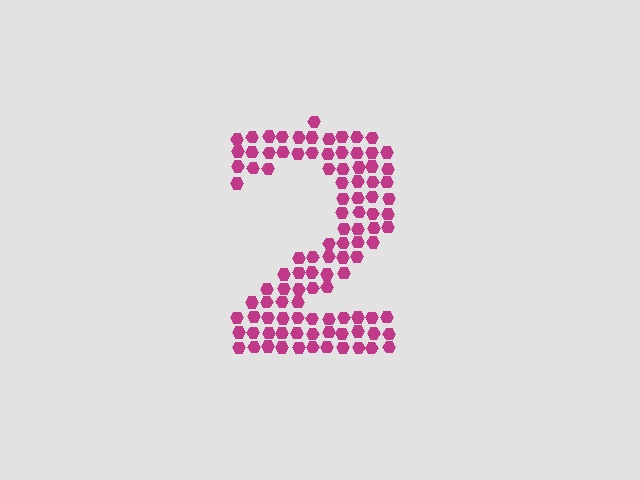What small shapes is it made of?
It is made of small hexagons.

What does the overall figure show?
The overall figure shows the digit 2.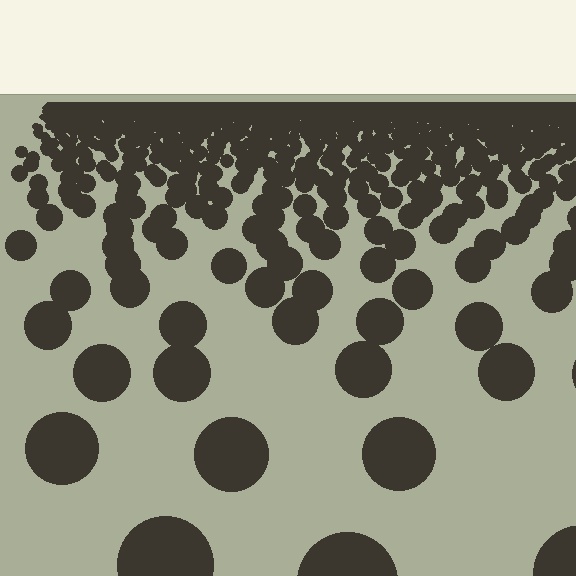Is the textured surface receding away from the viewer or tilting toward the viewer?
The surface is receding away from the viewer. Texture elements get smaller and denser toward the top.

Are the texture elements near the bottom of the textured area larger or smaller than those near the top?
Larger. Near the bottom, elements are closer to the viewer and appear at a bigger on-screen size.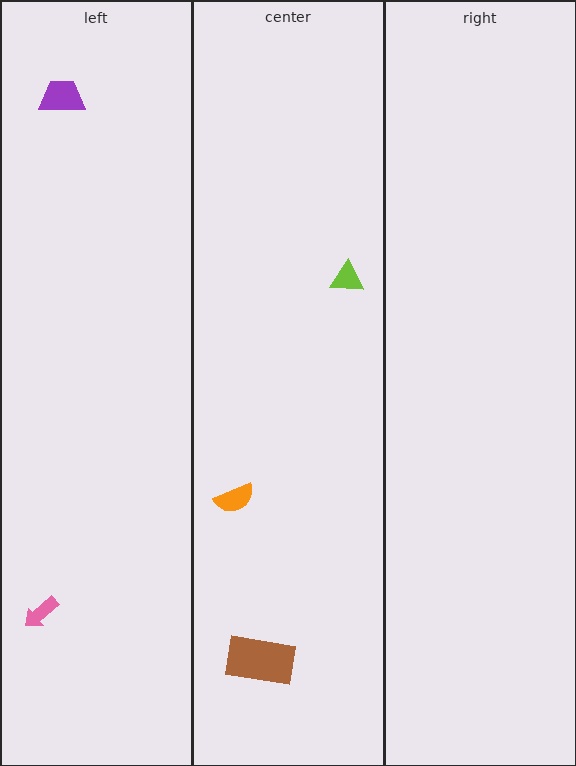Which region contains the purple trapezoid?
The left region.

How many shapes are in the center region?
3.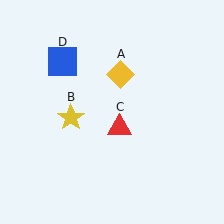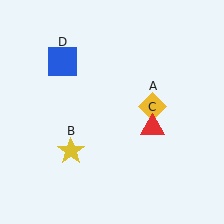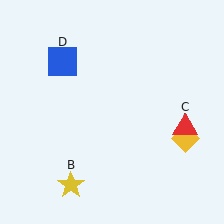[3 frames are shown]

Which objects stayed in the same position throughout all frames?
Blue square (object D) remained stationary.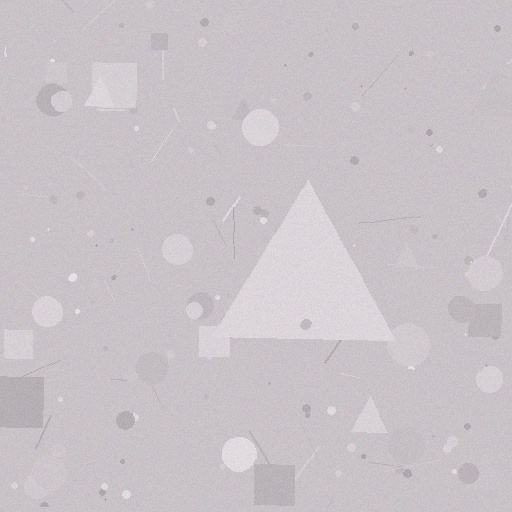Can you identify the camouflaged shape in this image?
The camouflaged shape is a triangle.